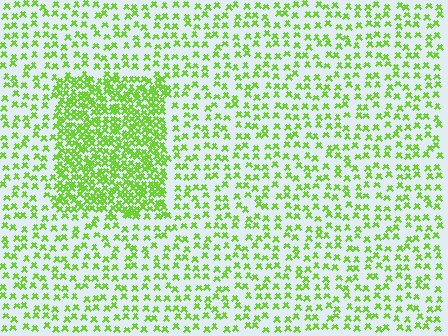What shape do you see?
I see a rectangle.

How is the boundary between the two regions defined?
The boundary is defined by a change in element density (approximately 2.5x ratio). All elements are the same color, size, and shape.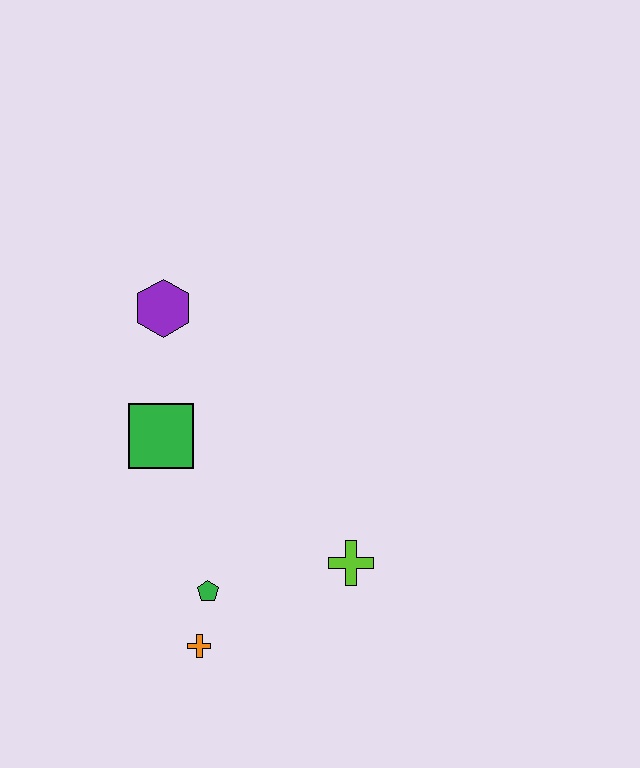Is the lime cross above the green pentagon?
Yes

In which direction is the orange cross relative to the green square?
The orange cross is below the green square.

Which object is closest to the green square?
The purple hexagon is closest to the green square.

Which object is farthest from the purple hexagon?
The orange cross is farthest from the purple hexagon.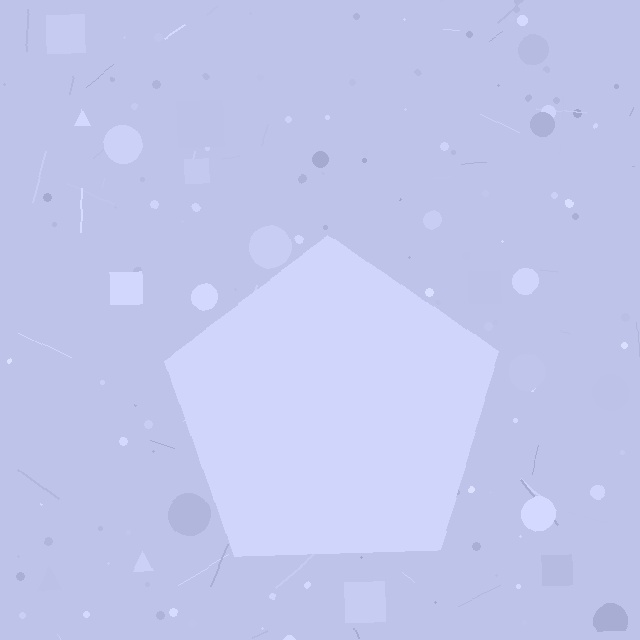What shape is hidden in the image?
A pentagon is hidden in the image.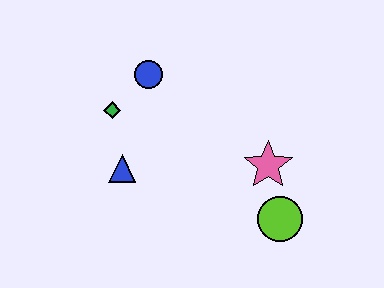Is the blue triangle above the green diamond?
No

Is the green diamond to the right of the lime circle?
No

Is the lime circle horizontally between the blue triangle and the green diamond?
No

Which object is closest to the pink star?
The lime circle is closest to the pink star.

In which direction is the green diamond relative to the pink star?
The green diamond is to the left of the pink star.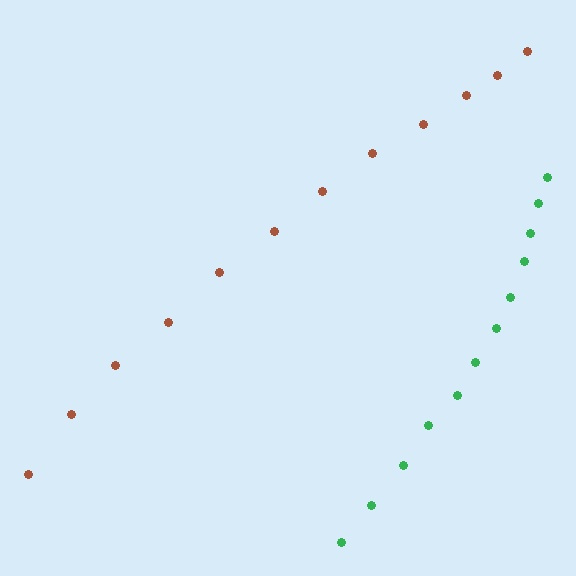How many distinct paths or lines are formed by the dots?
There are 2 distinct paths.